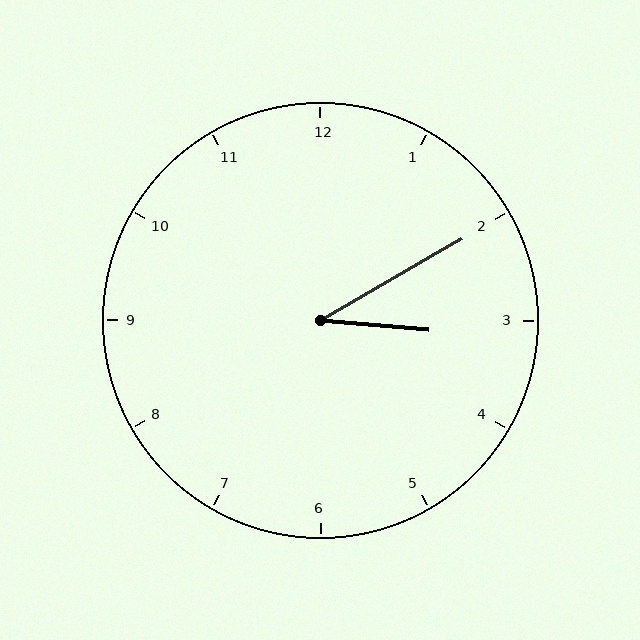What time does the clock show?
3:10.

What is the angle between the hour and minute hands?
Approximately 35 degrees.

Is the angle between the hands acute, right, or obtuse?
It is acute.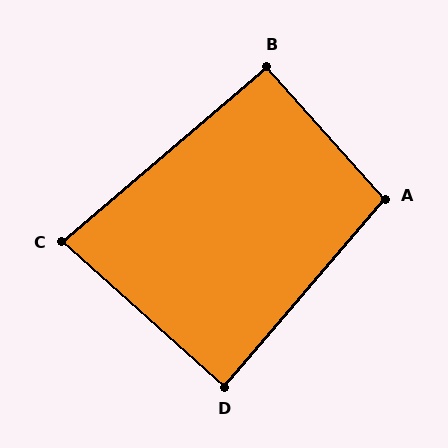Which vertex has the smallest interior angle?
C, at approximately 82 degrees.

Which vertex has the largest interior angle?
A, at approximately 98 degrees.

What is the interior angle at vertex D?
Approximately 89 degrees (approximately right).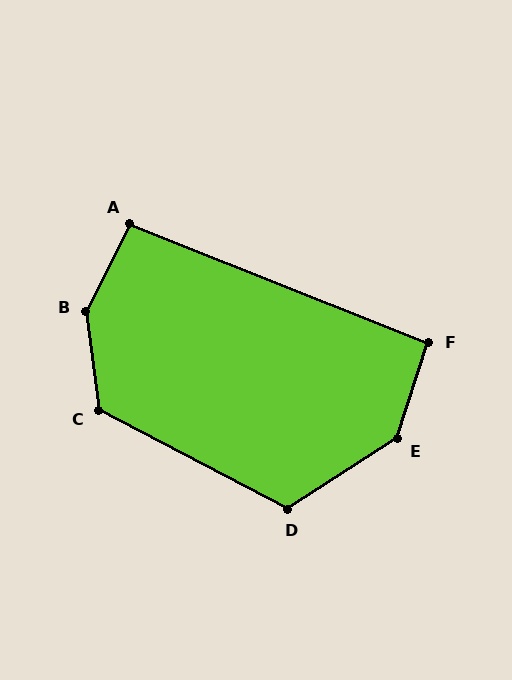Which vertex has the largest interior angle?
B, at approximately 147 degrees.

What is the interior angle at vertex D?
Approximately 120 degrees (obtuse).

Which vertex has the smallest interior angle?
F, at approximately 94 degrees.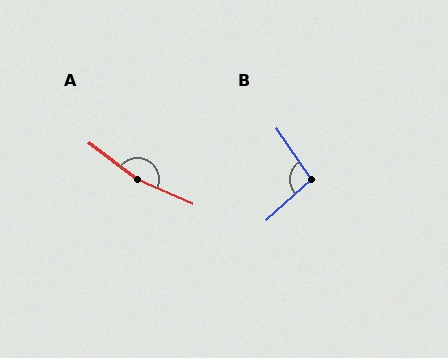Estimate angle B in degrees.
Approximately 98 degrees.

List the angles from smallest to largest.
B (98°), A (167°).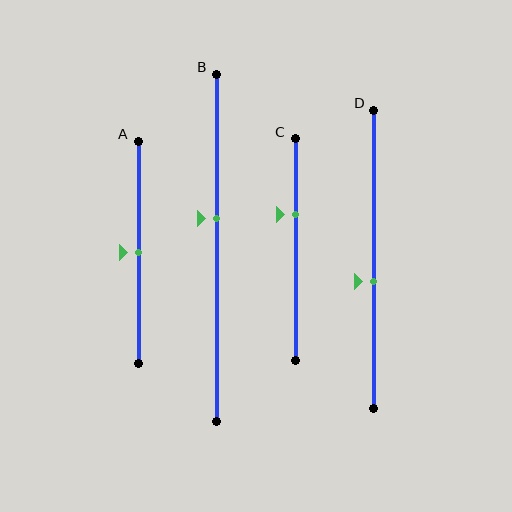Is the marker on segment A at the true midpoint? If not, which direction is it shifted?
Yes, the marker on segment A is at the true midpoint.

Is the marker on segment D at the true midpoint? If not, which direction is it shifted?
No, the marker on segment D is shifted downward by about 7% of the segment length.